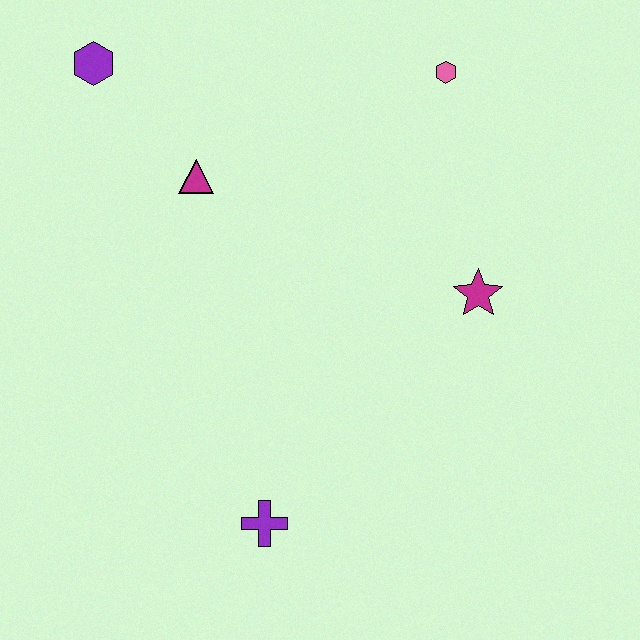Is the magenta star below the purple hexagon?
Yes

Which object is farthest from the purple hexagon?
The purple cross is farthest from the purple hexagon.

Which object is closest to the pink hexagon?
The magenta star is closest to the pink hexagon.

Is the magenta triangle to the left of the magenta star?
Yes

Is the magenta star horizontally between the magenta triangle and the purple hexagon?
No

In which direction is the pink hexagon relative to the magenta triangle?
The pink hexagon is to the right of the magenta triangle.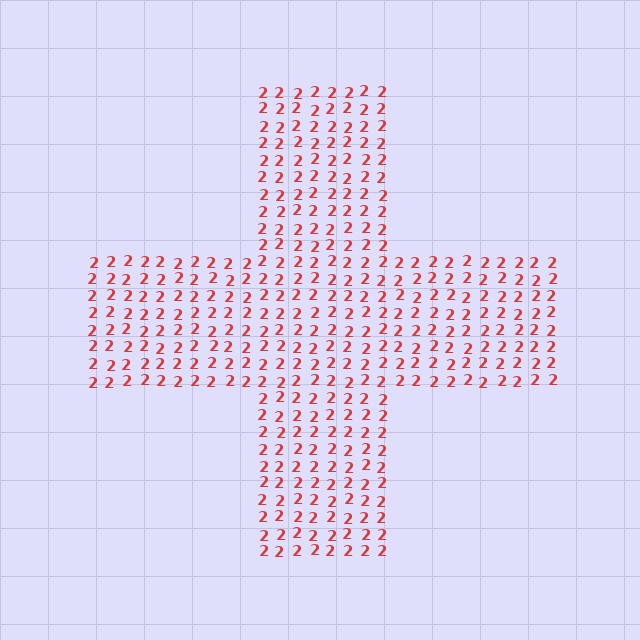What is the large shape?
The large shape is a cross.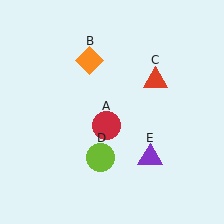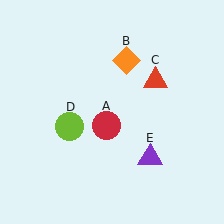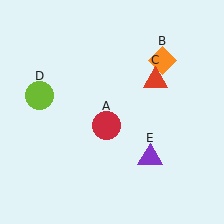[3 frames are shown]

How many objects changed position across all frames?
2 objects changed position: orange diamond (object B), lime circle (object D).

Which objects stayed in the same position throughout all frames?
Red circle (object A) and red triangle (object C) and purple triangle (object E) remained stationary.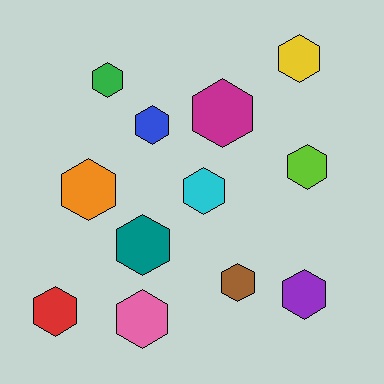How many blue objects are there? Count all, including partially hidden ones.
There is 1 blue object.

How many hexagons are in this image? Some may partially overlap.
There are 12 hexagons.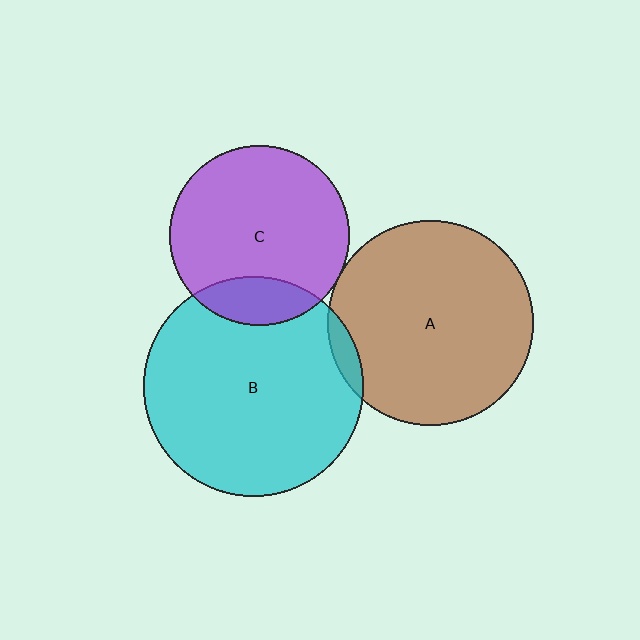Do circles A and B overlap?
Yes.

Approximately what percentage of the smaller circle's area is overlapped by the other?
Approximately 5%.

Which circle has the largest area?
Circle B (cyan).